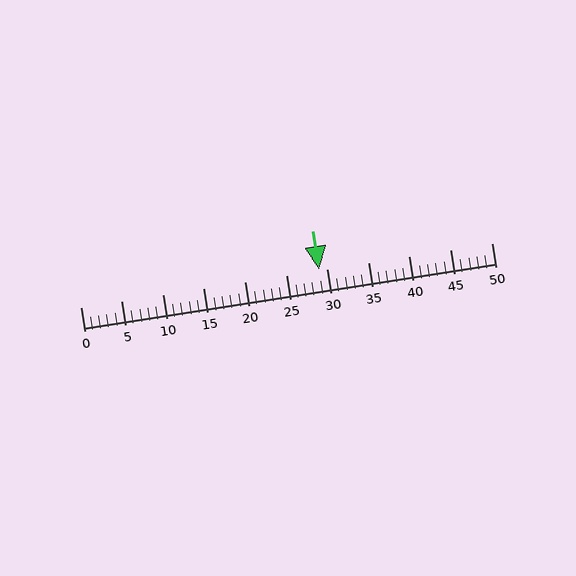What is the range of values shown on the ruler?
The ruler shows values from 0 to 50.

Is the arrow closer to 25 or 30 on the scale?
The arrow is closer to 30.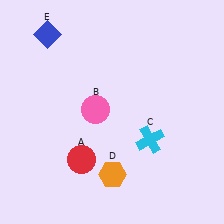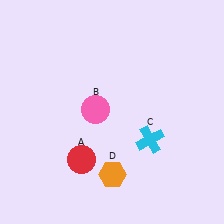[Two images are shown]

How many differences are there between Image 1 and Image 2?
There is 1 difference between the two images.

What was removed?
The blue diamond (E) was removed in Image 2.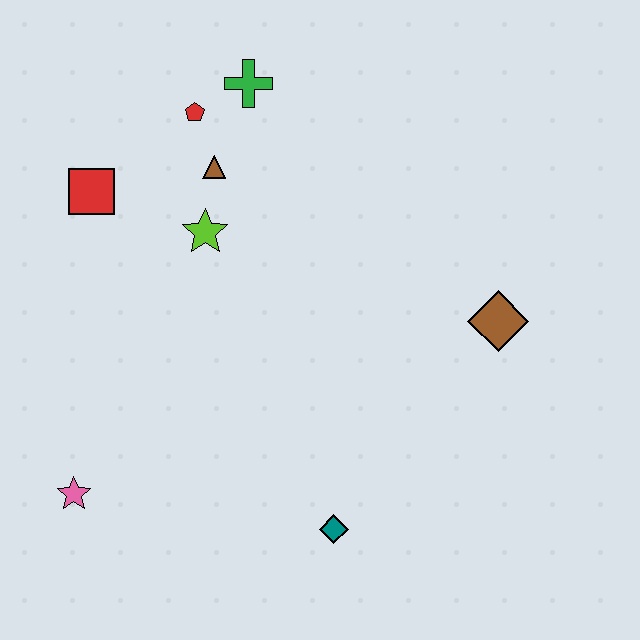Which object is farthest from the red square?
The brown diamond is farthest from the red square.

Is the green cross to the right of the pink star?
Yes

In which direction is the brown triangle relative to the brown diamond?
The brown triangle is to the left of the brown diamond.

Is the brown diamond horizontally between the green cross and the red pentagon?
No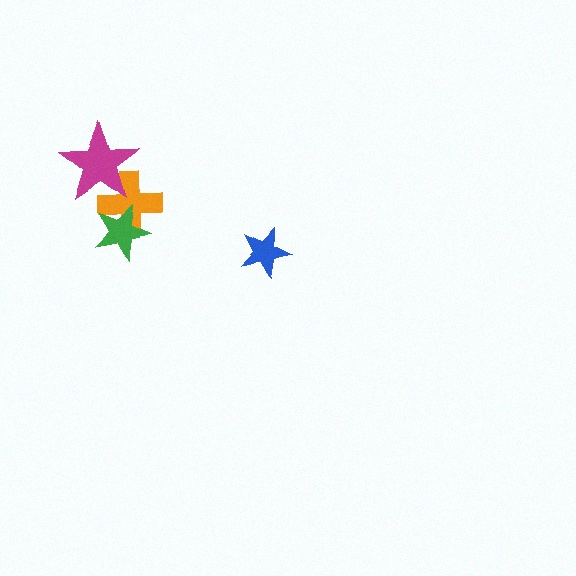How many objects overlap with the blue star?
0 objects overlap with the blue star.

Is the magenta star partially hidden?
No, no other shape covers it.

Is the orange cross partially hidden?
Yes, it is partially covered by another shape.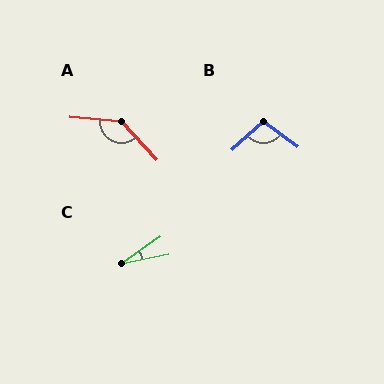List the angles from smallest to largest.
C (24°), B (101°), A (137°).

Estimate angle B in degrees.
Approximately 101 degrees.